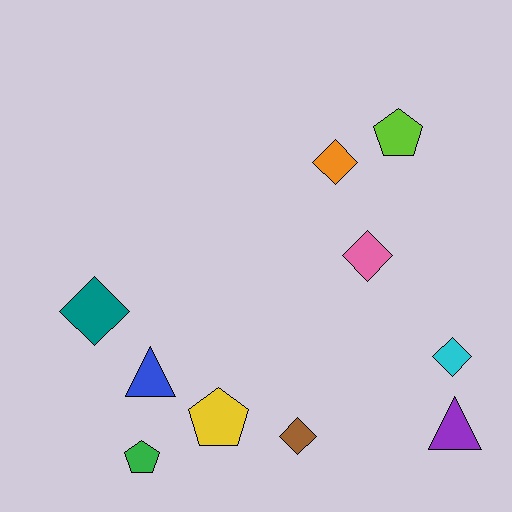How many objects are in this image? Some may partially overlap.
There are 10 objects.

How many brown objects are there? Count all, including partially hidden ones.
There is 1 brown object.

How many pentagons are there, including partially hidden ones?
There are 3 pentagons.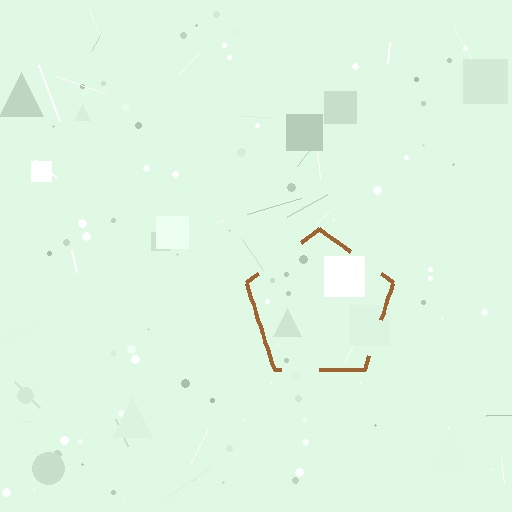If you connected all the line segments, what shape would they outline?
They would outline a pentagon.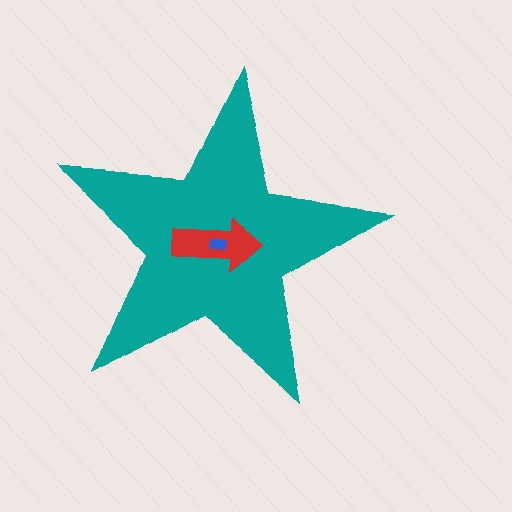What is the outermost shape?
The teal star.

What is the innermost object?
The blue rectangle.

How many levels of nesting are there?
3.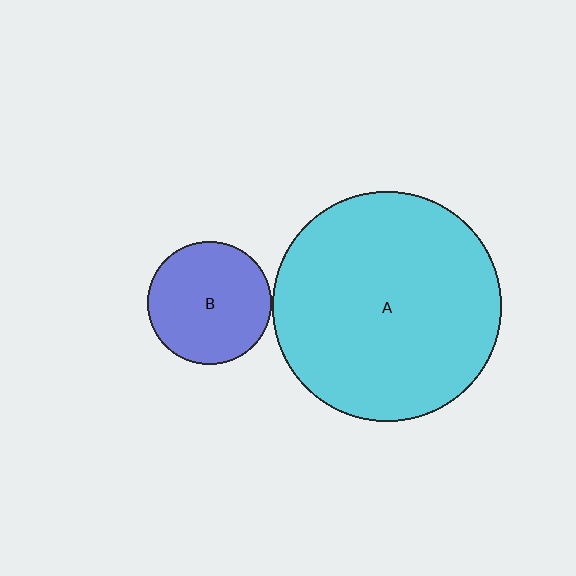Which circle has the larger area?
Circle A (cyan).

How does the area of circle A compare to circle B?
Approximately 3.5 times.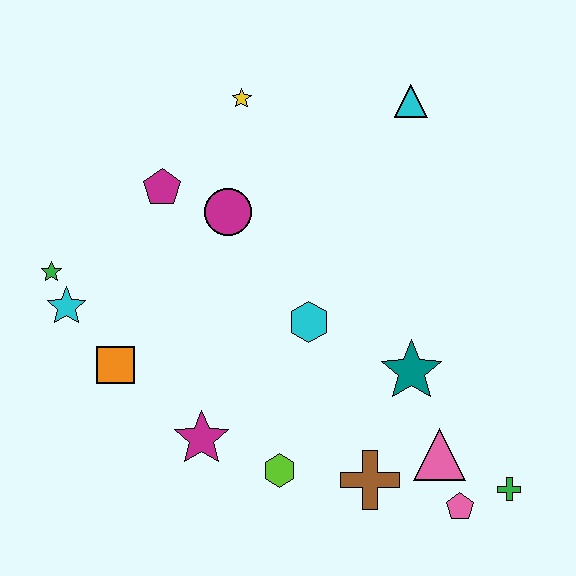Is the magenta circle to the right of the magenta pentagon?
Yes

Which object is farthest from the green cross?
The green star is farthest from the green cross.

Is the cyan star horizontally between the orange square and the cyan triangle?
No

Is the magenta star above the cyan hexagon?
No